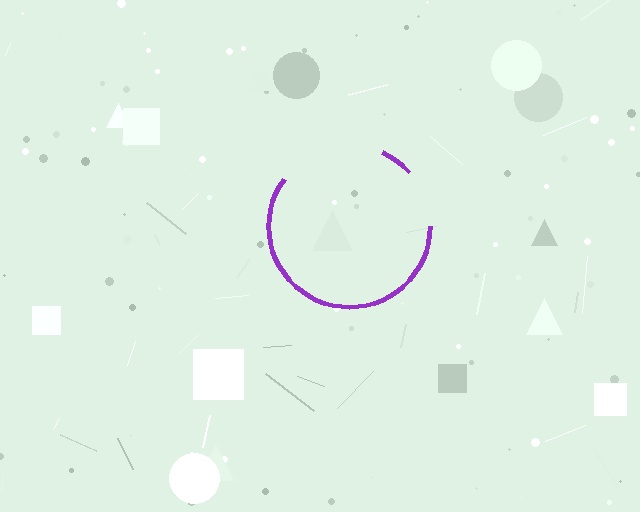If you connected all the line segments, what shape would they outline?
They would outline a circle.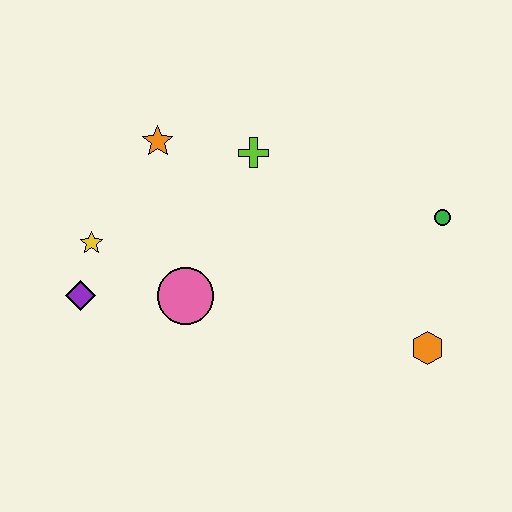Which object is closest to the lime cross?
The orange star is closest to the lime cross.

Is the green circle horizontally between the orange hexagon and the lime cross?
No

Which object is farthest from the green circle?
The purple diamond is farthest from the green circle.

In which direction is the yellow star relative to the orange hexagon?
The yellow star is to the left of the orange hexagon.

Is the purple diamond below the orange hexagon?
No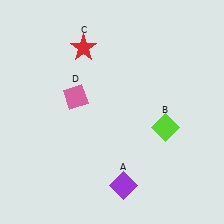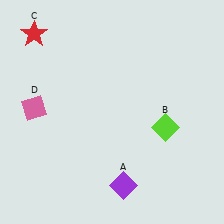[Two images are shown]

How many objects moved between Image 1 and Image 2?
2 objects moved between the two images.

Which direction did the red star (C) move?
The red star (C) moved left.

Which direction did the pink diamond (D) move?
The pink diamond (D) moved left.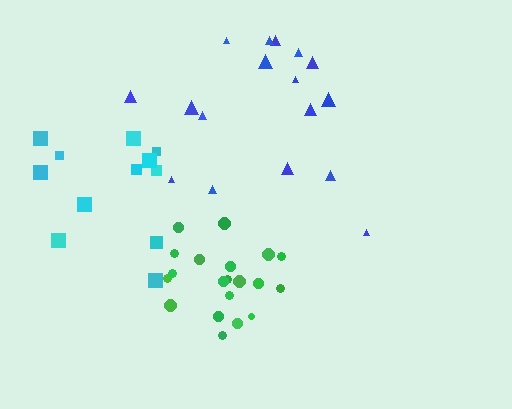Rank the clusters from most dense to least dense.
green, cyan, blue.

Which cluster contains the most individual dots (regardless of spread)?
Green (20).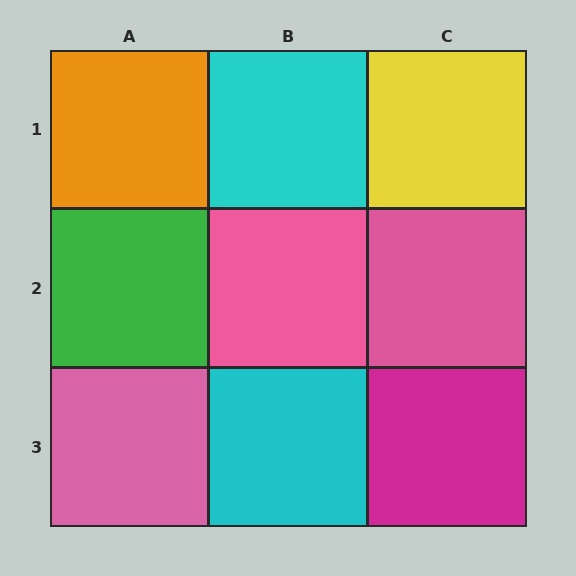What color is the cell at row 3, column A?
Pink.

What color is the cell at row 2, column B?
Pink.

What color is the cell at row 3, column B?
Cyan.